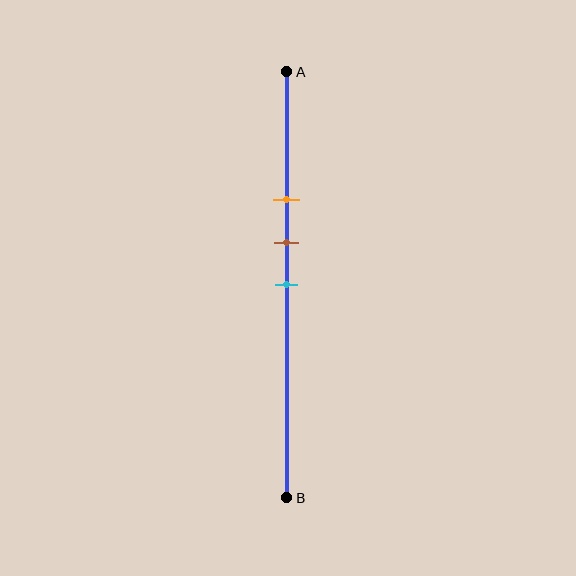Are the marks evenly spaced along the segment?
Yes, the marks are approximately evenly spaced.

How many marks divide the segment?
There are 3 marks dividing the segment.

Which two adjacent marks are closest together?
The brown and cyan marks are the closest adjacent pair.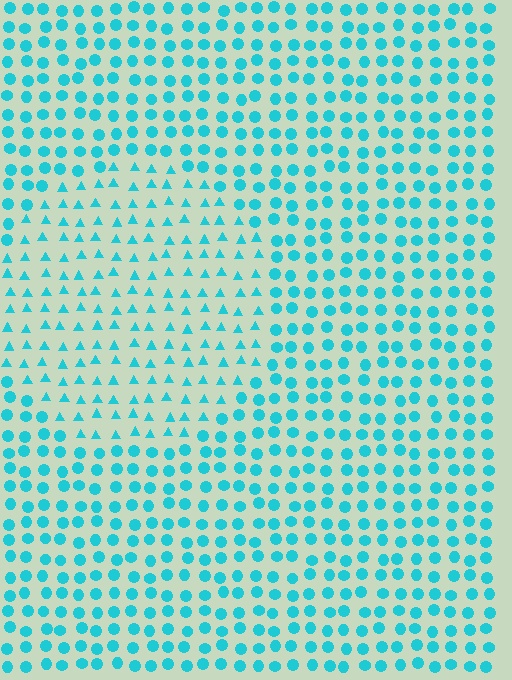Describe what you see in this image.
The image is filled with small cyan elements arranged in a uniform grid. A circle-shaped region contains triangles, while the surrounding area contains circles. The boundary is defined purely by the change in element shape.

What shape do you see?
I see a circle.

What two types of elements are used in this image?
The image uses triangles inside the circle region and circles outside it.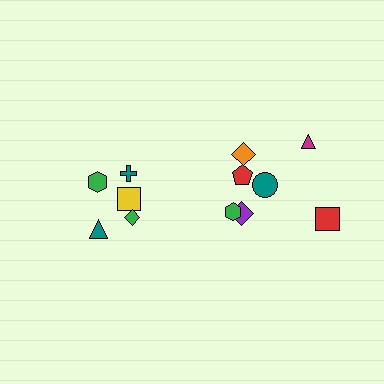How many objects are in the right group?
There are 7 objects.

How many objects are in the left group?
There are 5 objects.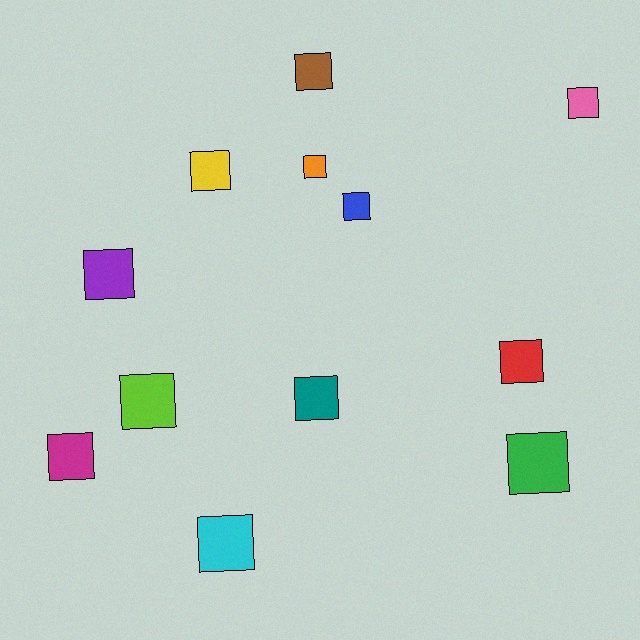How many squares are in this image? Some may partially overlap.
There are 12 squares.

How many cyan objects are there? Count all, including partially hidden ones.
There is 1 cyan object.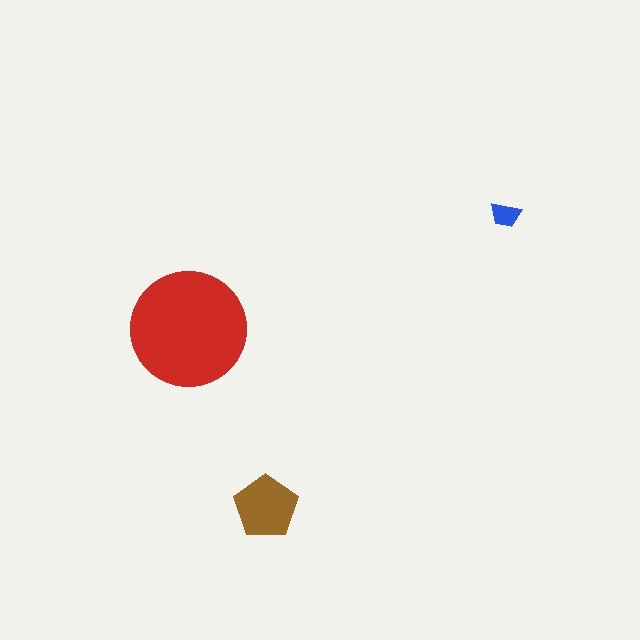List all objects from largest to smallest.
The red circle, the brown pentagon, the blue trapezoid.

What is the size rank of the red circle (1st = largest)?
1st.